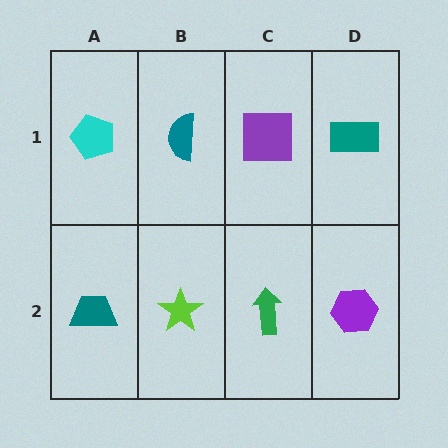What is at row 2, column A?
A teal trapezoid.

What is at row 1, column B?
A teal semicircle.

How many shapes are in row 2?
4 shapes.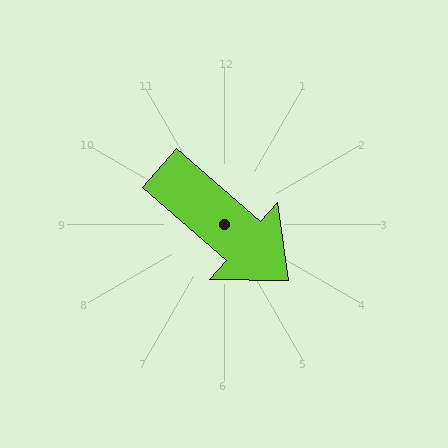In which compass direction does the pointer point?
Southeast.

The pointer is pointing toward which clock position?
Roughly 4 o'clock.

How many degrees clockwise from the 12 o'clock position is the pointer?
Approximately 131 degrees.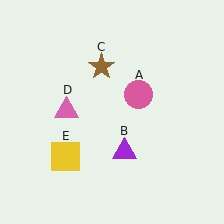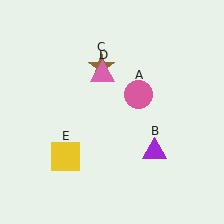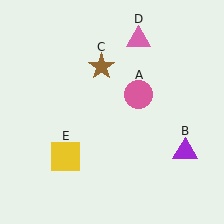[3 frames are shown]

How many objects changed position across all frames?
2 objects changed position: purple triangle (object B), pink triangle (object D).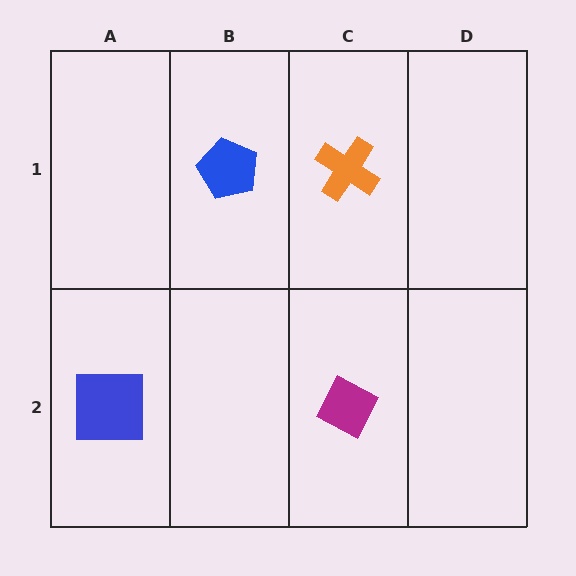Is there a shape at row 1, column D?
No, that cell is empty.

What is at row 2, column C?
A magenta diamond.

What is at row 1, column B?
A blue pentagon.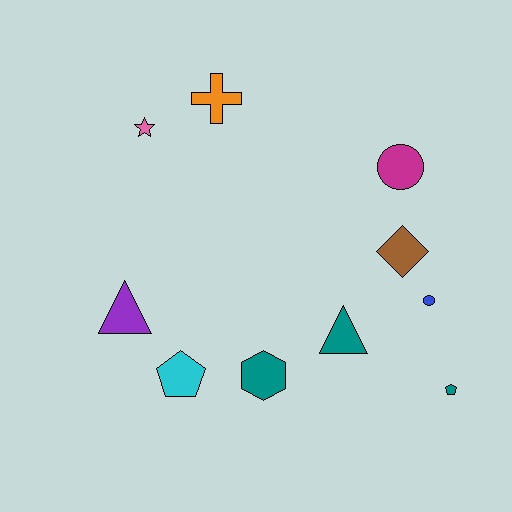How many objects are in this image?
There are 10 objects.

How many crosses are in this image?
There is 1 cross.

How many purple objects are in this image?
There is 1 purple object.